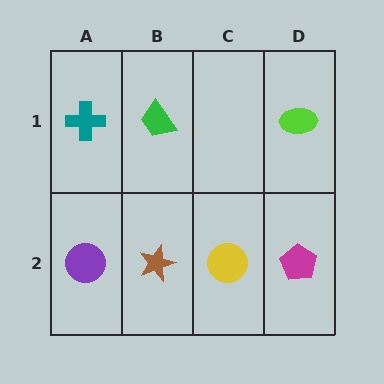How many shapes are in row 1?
3 shapes.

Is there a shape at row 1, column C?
No, that cell is empty.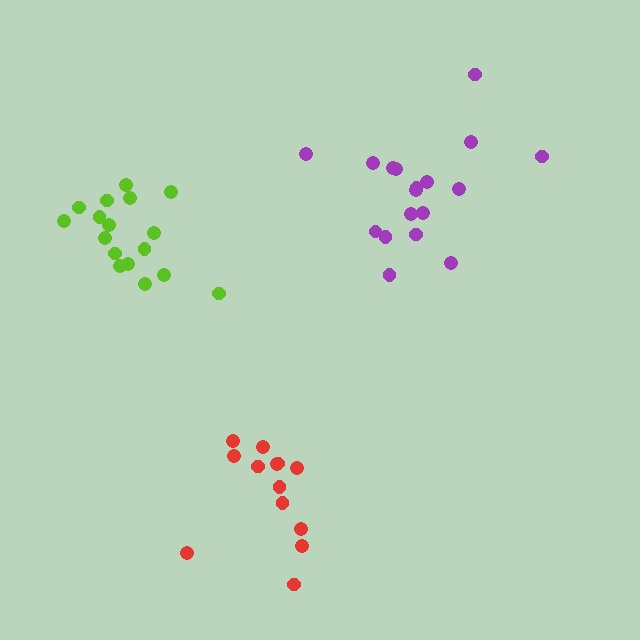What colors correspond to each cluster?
The clusters are colored: lime, purple, red.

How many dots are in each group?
Group 1: 17 dots, Group 2: 18 dots, Group 3: 13 dots (48 total).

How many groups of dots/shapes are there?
There are 3 groups.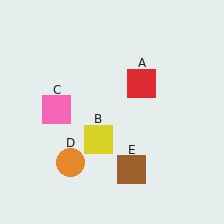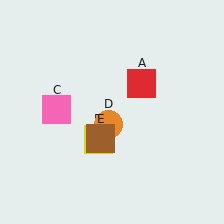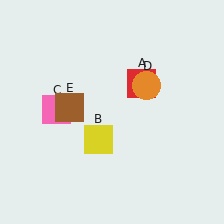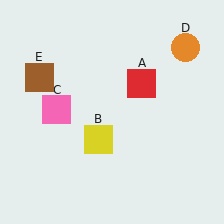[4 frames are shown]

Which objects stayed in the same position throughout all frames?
Red square (object A) and yellow square (object B) and pink square (object C) remained stationary.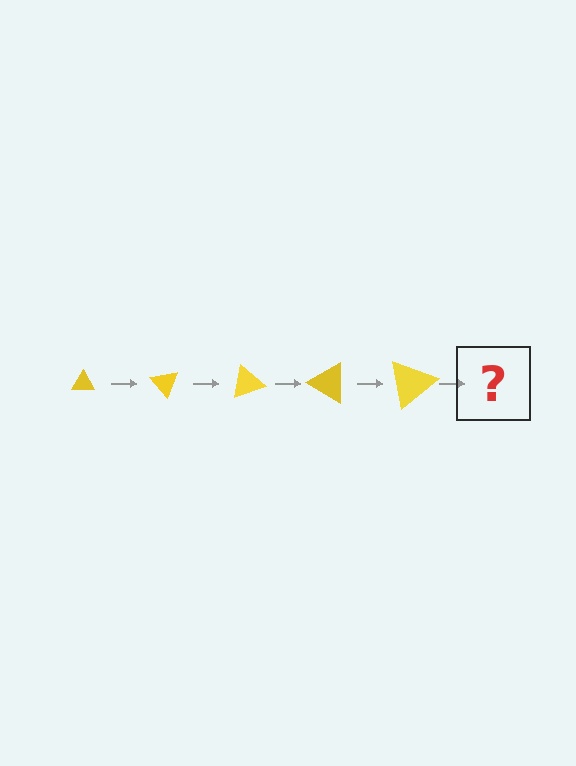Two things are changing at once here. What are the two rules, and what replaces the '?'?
The two rules are that the triangle grows larger each step and it rotates 50 degrees each step. The '?' should be a triangle, larger than the previous one and rotated 250 degrees from the start.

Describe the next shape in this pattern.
It should be a triangle, larger than the previous one and rotated 250 degrees from the start.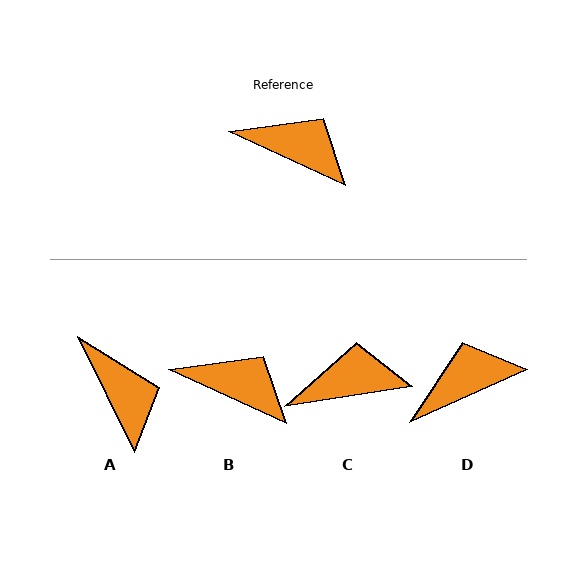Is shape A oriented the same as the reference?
No, it is off by about 40 degrees.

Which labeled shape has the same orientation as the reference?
B.